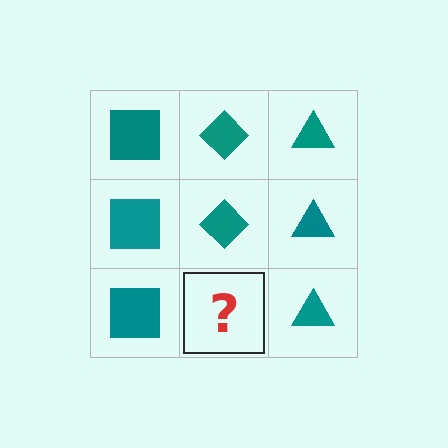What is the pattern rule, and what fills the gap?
The rule is that each column has a consistent shape. The gap should be filled with a teal diamond.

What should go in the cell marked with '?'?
The missing cell should contain a teal diamond.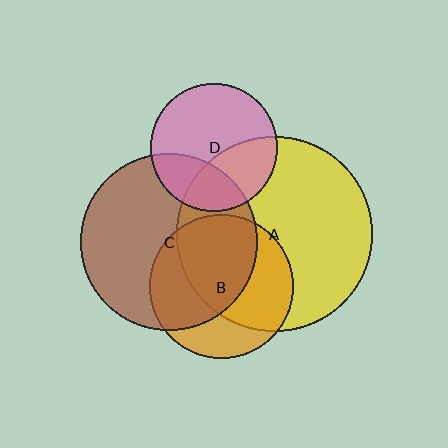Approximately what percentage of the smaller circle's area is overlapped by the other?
Approximately 30%.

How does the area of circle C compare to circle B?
Approximately 1.5 times.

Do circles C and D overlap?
Yes.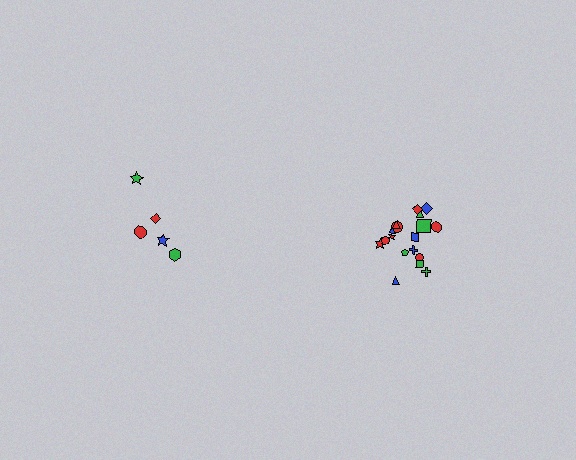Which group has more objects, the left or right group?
The right group.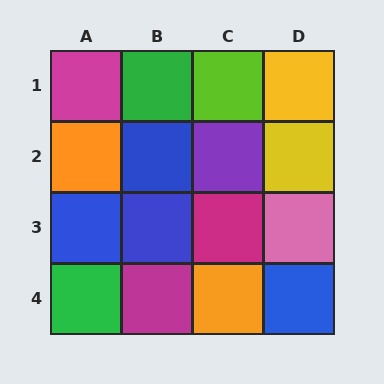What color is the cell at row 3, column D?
Pink.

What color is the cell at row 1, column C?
Lime.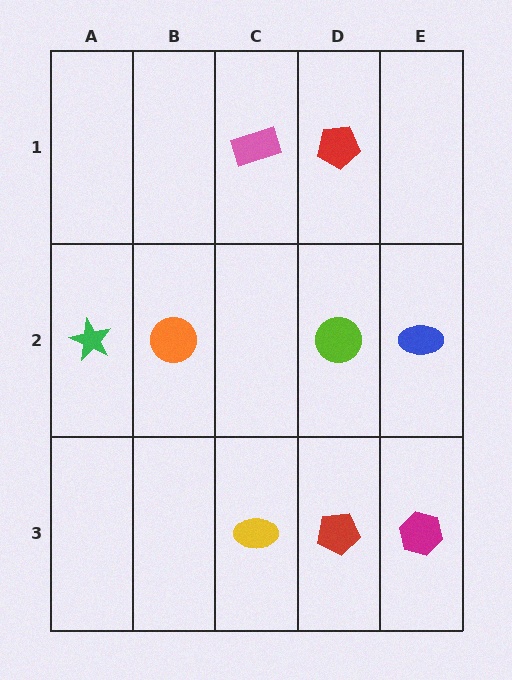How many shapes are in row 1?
2 shapes.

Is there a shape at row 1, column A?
No, that cell is empty.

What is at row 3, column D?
A red pentagon.